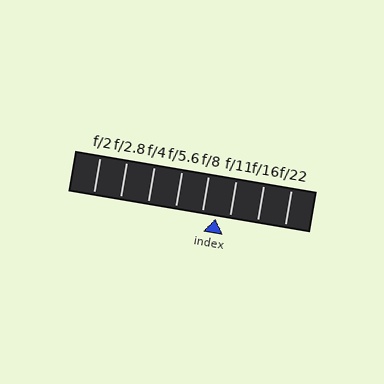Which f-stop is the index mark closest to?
The index mark is closest to f/11.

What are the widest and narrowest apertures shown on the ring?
The widest aperture shown is f/2 and the narrowest is f/22.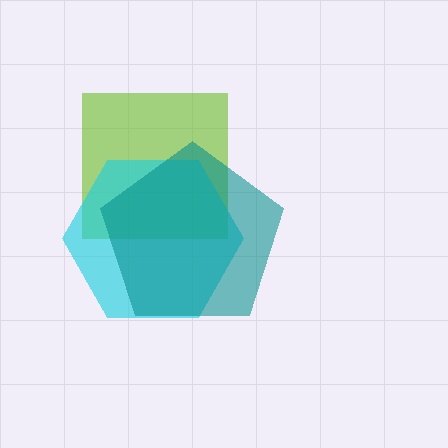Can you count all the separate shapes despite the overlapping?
Yes, there are 3 separate shapes.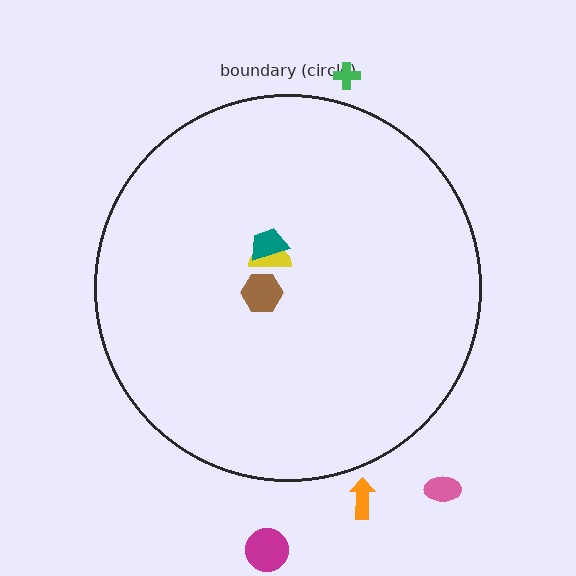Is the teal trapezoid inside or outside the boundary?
Inside.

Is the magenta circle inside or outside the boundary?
Outside.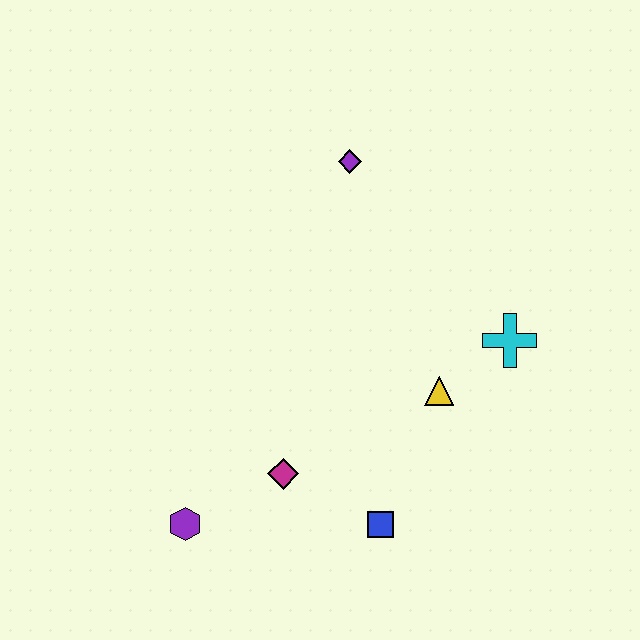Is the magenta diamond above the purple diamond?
No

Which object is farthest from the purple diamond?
The purple hexagon is farthest from the purple diamond.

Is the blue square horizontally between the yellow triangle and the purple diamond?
Yes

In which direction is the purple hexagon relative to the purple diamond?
The purple hexagon is below the purple diamond.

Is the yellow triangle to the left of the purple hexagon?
No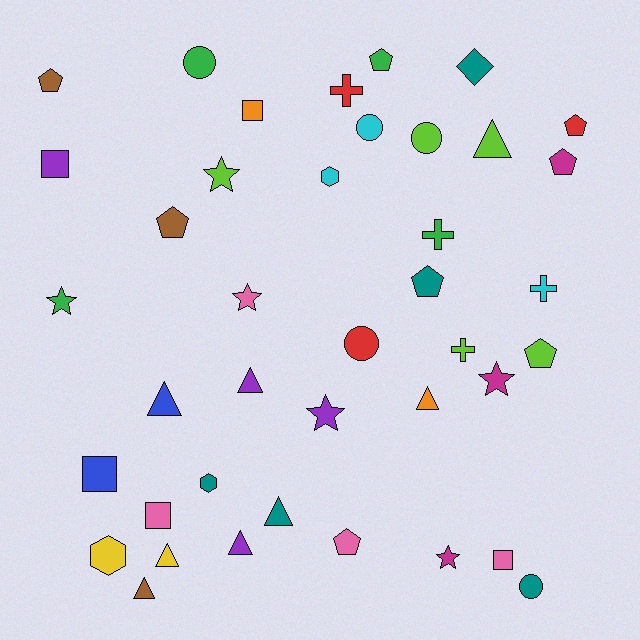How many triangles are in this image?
There are 8 triangles.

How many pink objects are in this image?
There are 4 pink objects.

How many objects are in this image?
There are 40 objects.